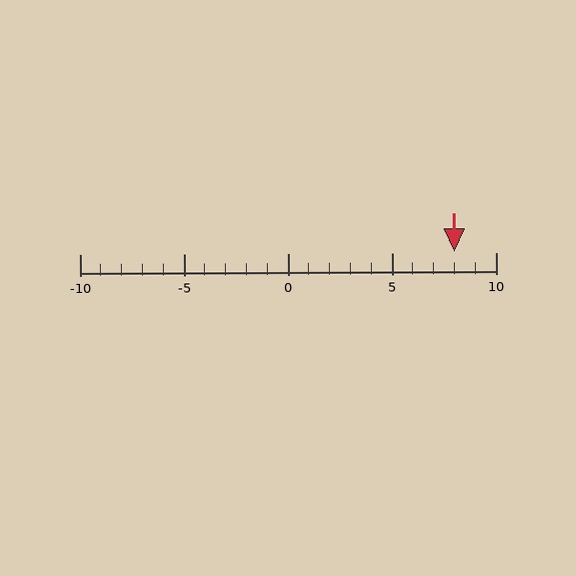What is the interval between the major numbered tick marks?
The major tick marks are spaced 5 units apart.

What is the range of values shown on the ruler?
The ruler shows values from -10 to 10.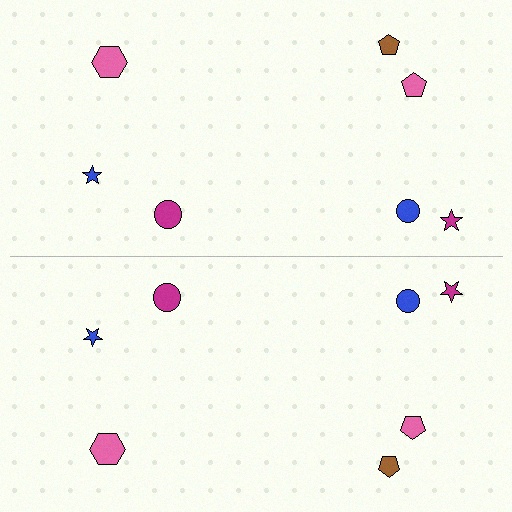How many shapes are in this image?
There are 14 shapes in this image.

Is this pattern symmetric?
Yes, this pattern has bilateral (reflection) symmetry.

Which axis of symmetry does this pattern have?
The pattern has a horizontal axis of symmetry running through the center of the image.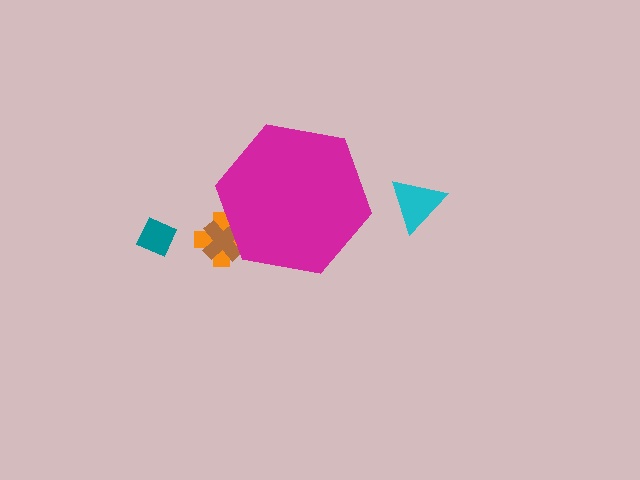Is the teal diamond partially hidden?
No, the teal diamond is fully visible.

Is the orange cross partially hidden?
Yes, the orange cross is partially hidden behind the magenta hexagon.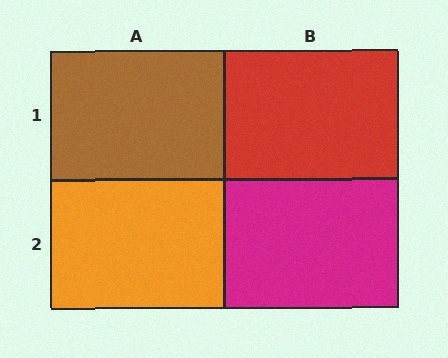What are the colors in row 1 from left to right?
Brown, red.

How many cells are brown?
1 cell is brown.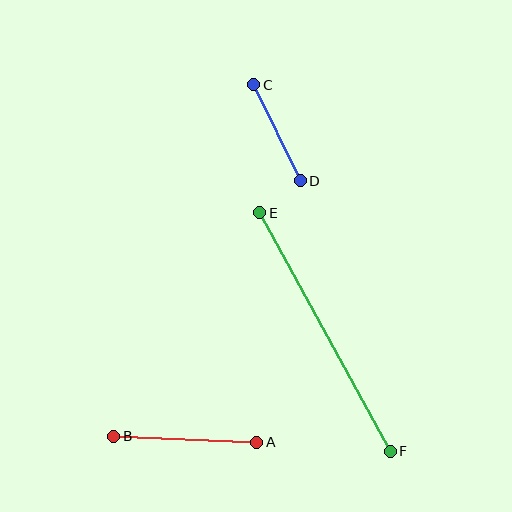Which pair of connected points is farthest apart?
Points E and F are farthest apart.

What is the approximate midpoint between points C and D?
The midpoint is at approximately (277, 133) pixels.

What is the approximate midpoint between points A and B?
The midpoint is at approximately (185, 439) pixels.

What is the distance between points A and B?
The distance is approximately 143 pixels.